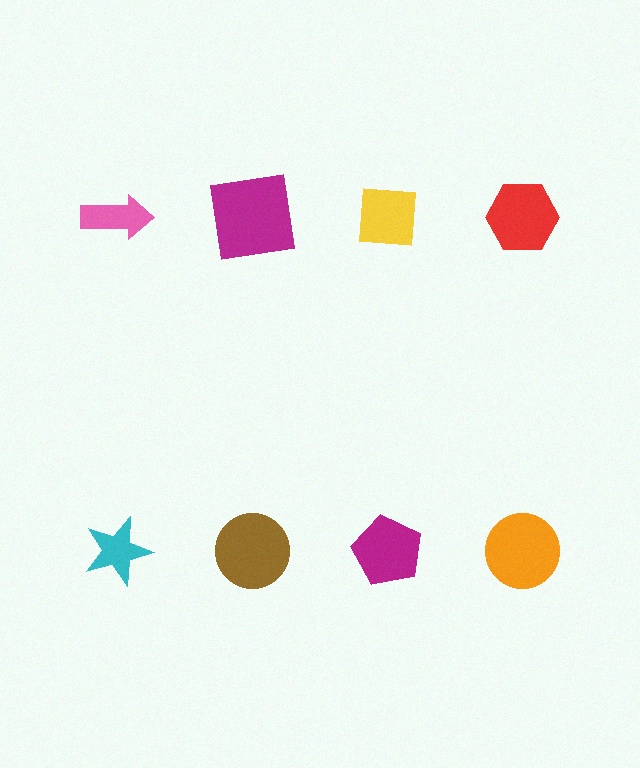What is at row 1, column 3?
A yellow square.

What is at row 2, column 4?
An orange circle.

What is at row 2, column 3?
A magenta pentagon.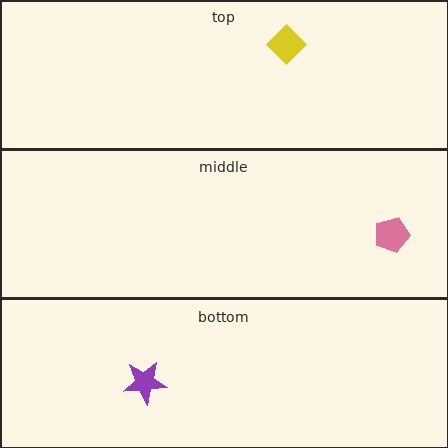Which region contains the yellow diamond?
The top region.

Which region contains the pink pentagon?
The middle region.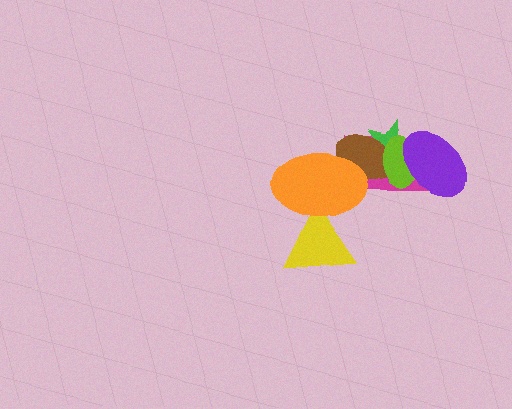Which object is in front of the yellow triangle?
The orange ellipse is in front of the yellow triangle.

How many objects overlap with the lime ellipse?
4 objects overlap with the lime ellipse.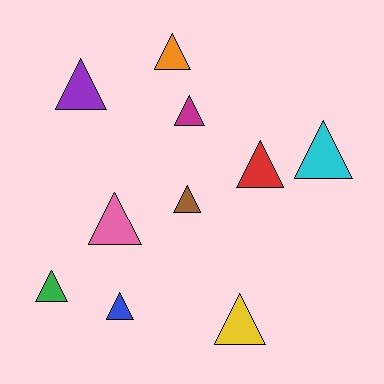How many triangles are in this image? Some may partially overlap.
There are 10 triangles.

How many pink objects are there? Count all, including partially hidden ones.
There is 1 pink object.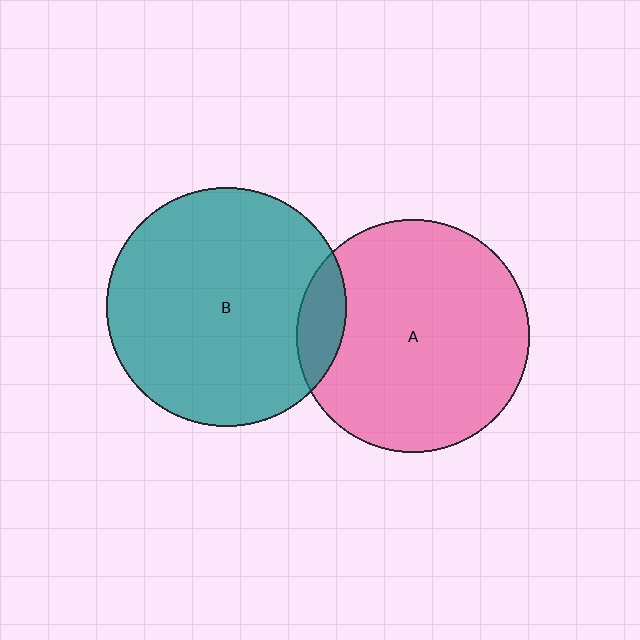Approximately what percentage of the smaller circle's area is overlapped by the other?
Approximately 10%.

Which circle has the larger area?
Circle B (teal).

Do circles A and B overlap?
Yes.